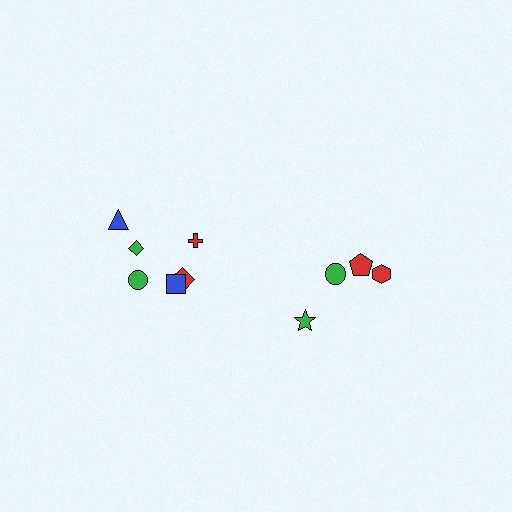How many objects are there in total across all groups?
There are 10 objects.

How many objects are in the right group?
There are 4 objects.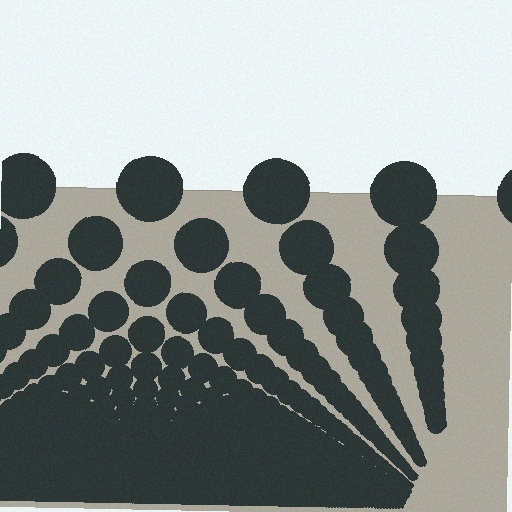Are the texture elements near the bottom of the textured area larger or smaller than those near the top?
Smaller. The gradient is inverted — elements near the bottom are smaller and denser.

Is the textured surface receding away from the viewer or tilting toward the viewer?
The surface appears to tilt toward the viewer. Texture elements get larger and sparser toward the top.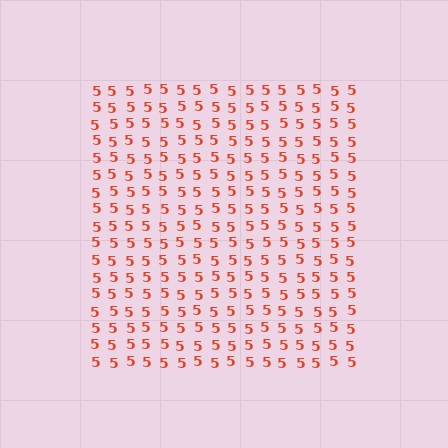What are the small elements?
The small elements are digit 5's.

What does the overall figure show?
The overall figure shows a square.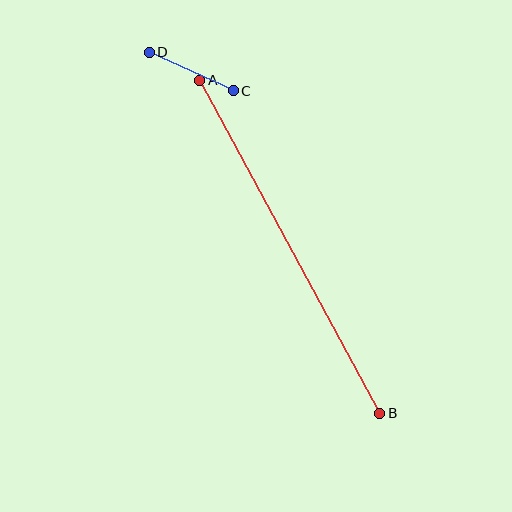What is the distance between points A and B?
The distance is approximately 379 pixels.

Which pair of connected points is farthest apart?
Points A and B are farthest apart.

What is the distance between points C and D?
The distance is approximately 92 pixels.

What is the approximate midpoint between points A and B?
The midpoint is at approximately (290, 247) pixels.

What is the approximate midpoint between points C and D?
The midpoint is at approximately (191, 71) pixels.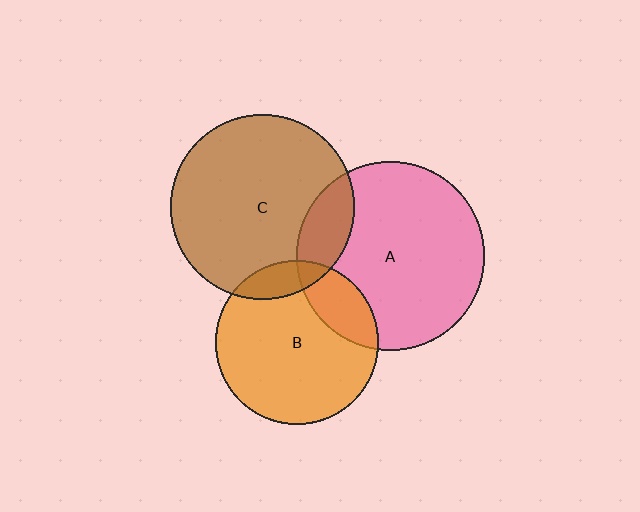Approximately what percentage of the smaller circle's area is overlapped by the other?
Approximately 10%.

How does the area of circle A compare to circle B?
Approximately 1.3 times.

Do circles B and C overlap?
Yes.